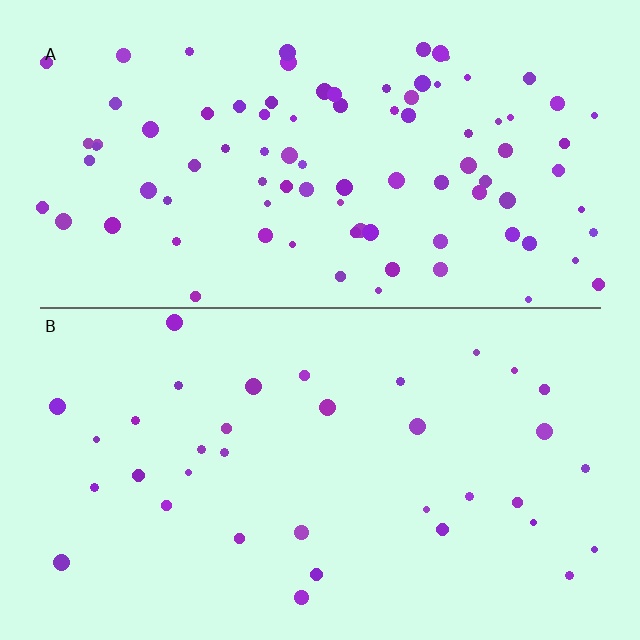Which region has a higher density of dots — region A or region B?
A (the top).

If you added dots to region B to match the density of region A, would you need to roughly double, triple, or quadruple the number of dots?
Approximately triple.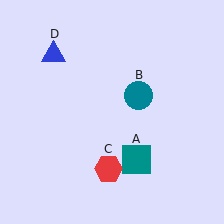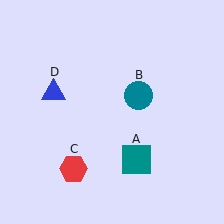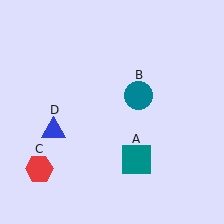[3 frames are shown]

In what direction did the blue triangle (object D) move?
The blue triangle (object D) moved down.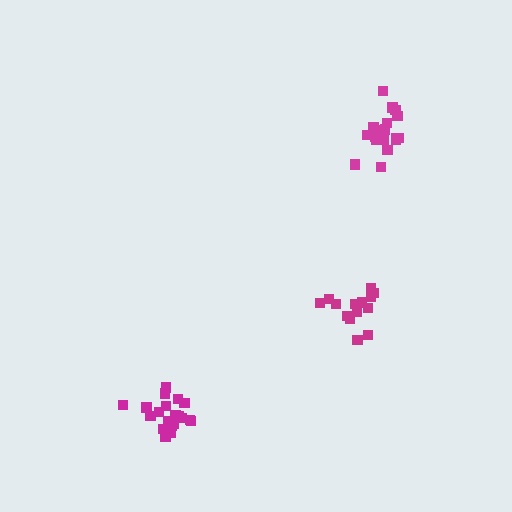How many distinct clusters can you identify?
There are 3 distinct clusters.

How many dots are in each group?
Group 1: 19 dots, Group 2: 14 dots, Group 3: 20 dots (53 total).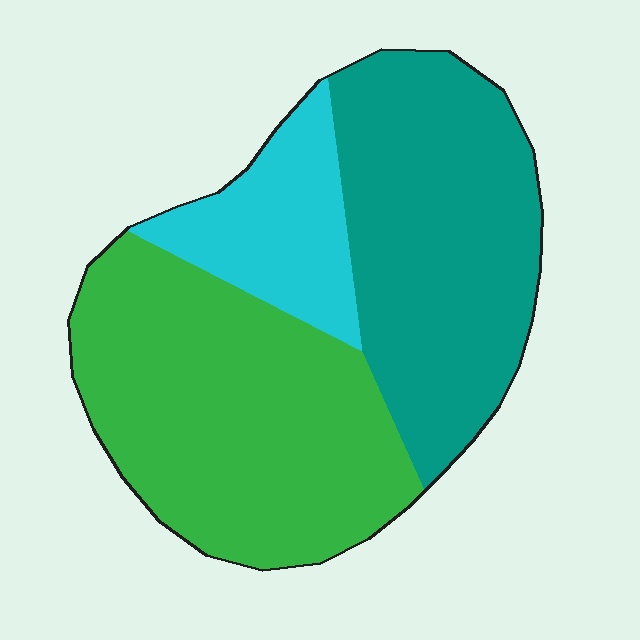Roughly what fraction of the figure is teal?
Teal covers about 40% of the figure.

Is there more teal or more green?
Green.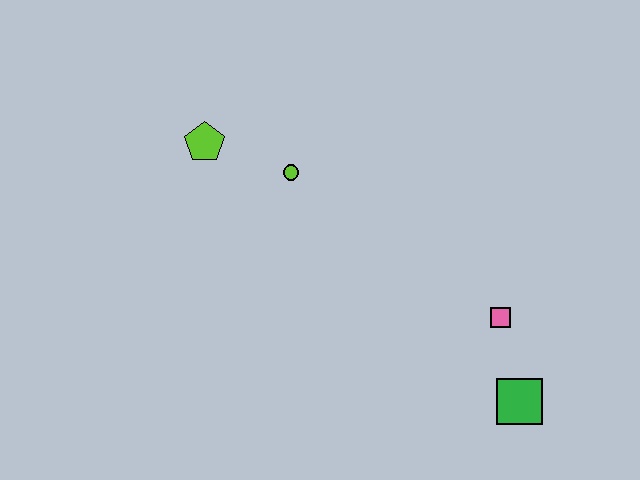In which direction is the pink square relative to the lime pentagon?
The pink square is to the right of the lime pentagon.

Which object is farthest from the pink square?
The lime pentagon is farthest from the pink square.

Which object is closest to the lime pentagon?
The lime circle is closest to the lime pentagon.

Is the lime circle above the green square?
Yes